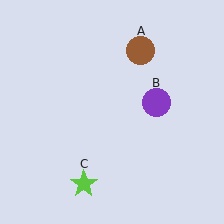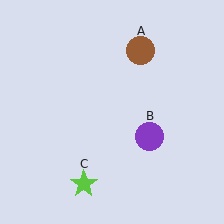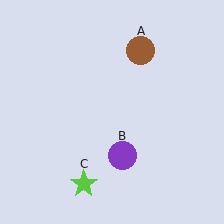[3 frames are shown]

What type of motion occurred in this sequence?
The purple circle (object B) rotated clockwise around the center of the scene.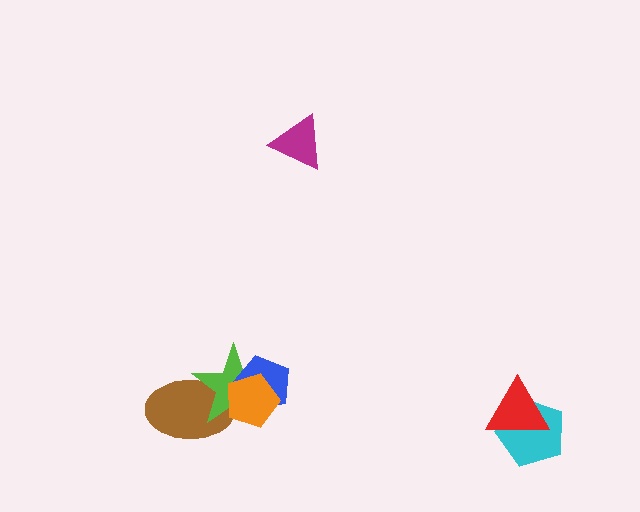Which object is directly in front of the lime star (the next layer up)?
The blue pentagon is directly in front of the lime star.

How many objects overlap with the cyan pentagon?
1 object overlaps with the cyan pentagon.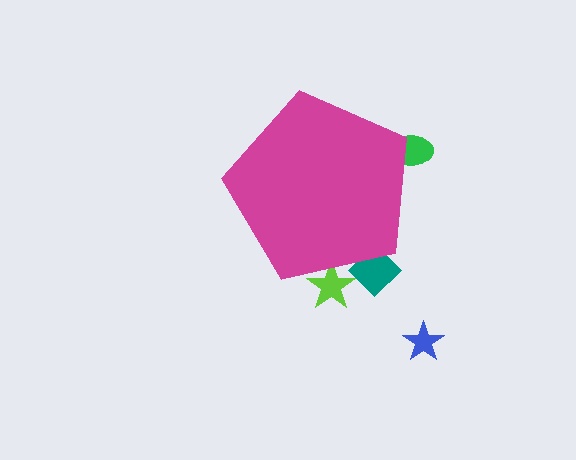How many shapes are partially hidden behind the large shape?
3 shapes are partially hidden.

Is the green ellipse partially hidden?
Yes, the green ellipse is partially hidden behind the magenta pentagon.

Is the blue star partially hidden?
No, the blue star is fully visible.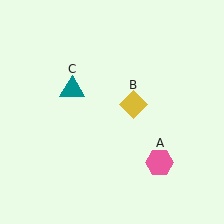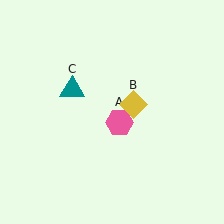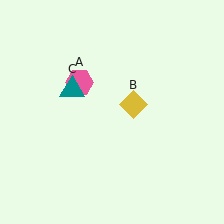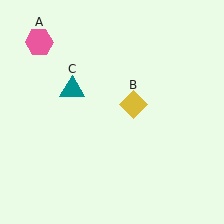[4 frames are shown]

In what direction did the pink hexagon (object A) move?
The pink hexagon (object A) moved up and to the left.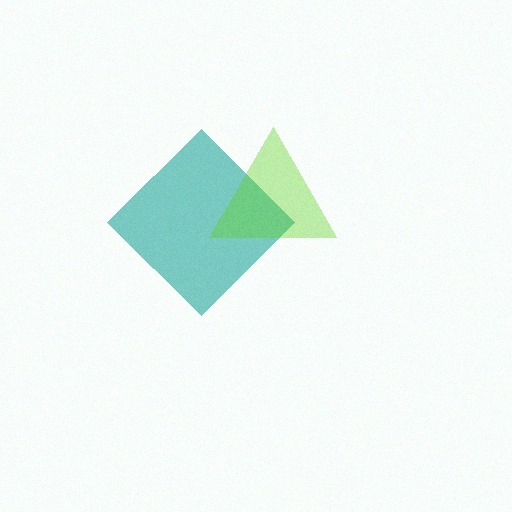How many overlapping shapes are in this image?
There are 2 overlapping shapes in the image.